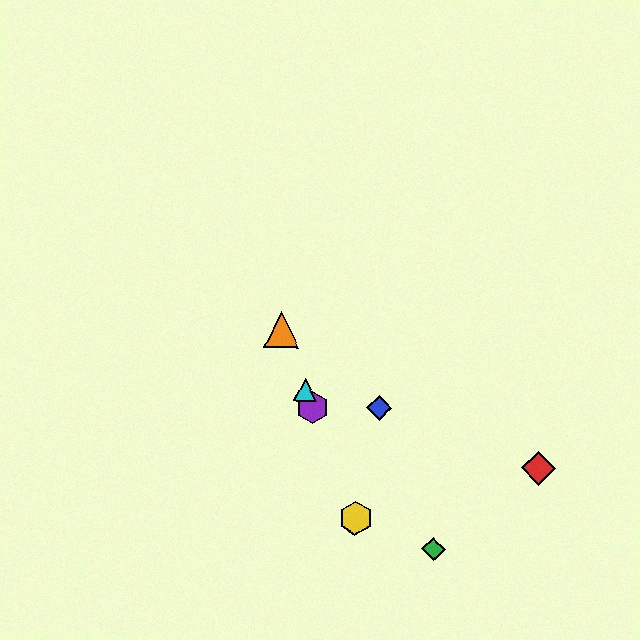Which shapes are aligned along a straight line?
The yellow hexagon, the purple hexagon, the orange triangle, the cyan triangle are aligned along a straight line.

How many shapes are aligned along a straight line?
4 shapes (the yellow hexagon, the purple hexagon, the orange triangle, the cyan triangle) are aligned along a straight line.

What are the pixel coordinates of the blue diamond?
The blue diamond is at (380, 408).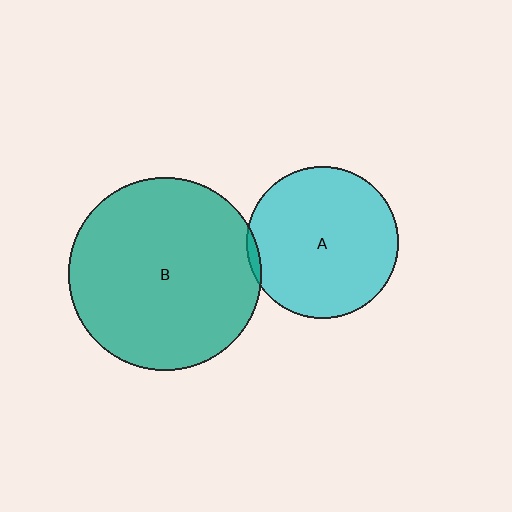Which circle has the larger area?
Circle B (teal).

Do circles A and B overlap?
Yes.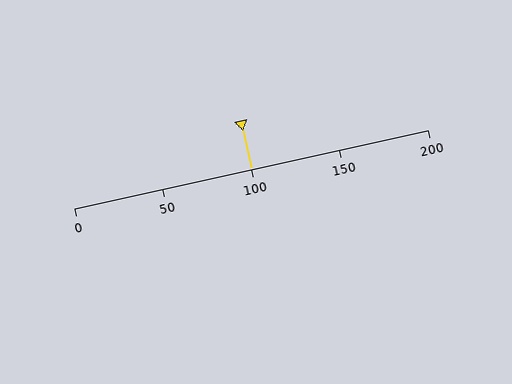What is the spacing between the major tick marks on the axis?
The major ticks are spaced 50 apart.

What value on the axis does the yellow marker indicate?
The marker indicates approximately 100.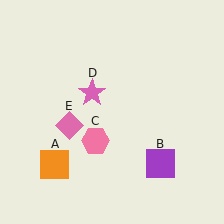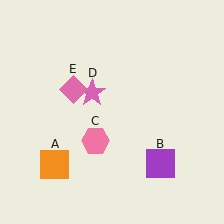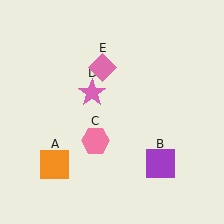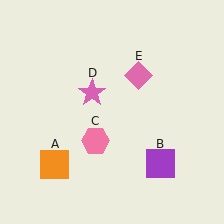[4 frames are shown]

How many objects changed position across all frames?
1 object changed position: pink diamond (object E).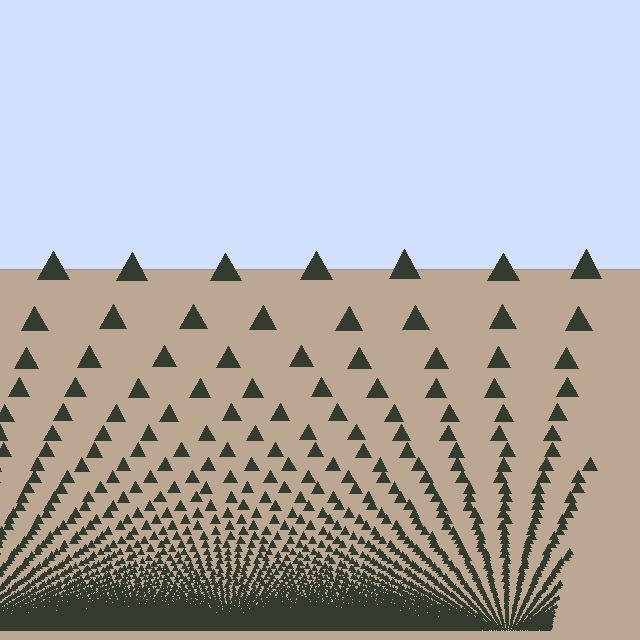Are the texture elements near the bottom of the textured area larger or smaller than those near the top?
Smaller. The gradient is inverted — elements near the bottom are smaller and denser.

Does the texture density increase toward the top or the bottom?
Density increases toward the bottom.